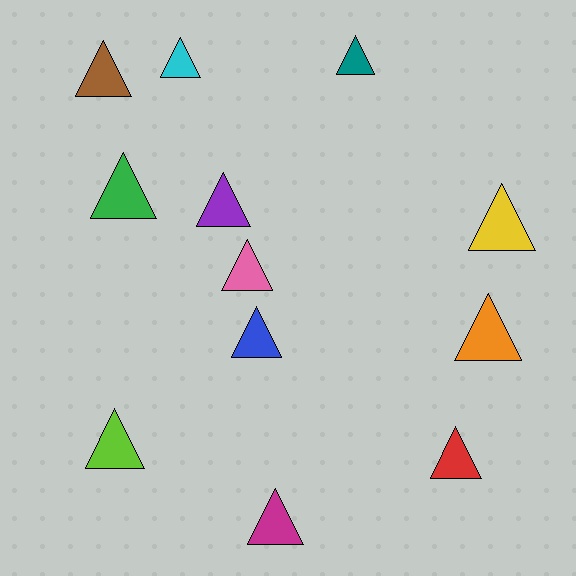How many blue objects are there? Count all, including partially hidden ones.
There is 1 blue object.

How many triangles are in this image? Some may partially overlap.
There are 12 triangles.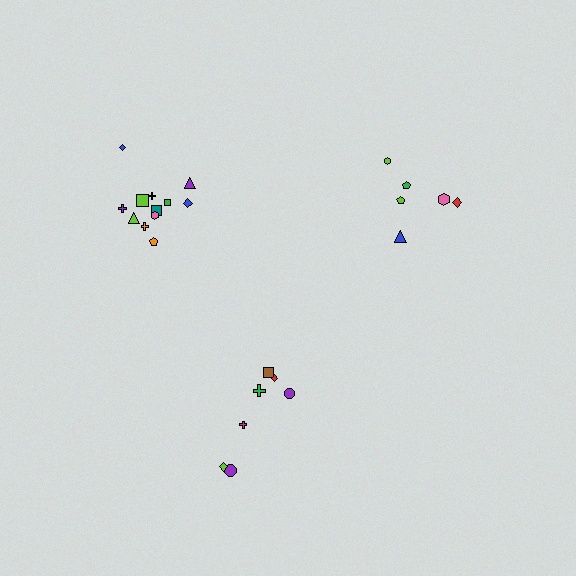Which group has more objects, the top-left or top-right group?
The top-left group.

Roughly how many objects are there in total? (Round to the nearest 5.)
Roughly 25 objects in total.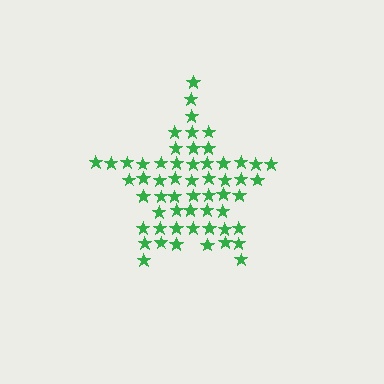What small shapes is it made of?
It is made of small stars.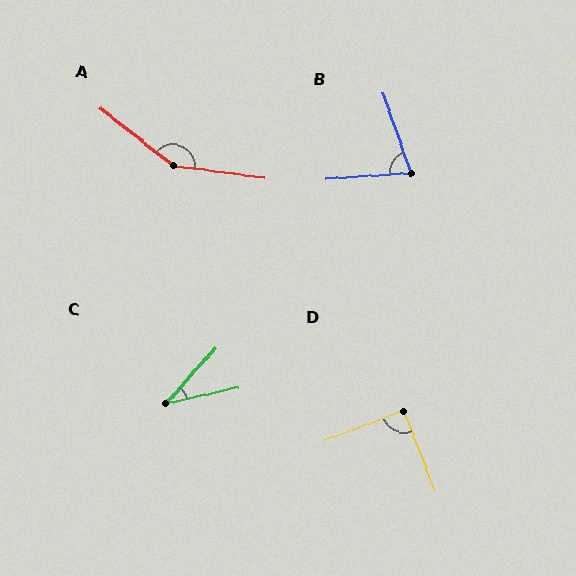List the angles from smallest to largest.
C (35°), B (75°), D (90°), A (149°).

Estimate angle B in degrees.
Approximately 75 degrees.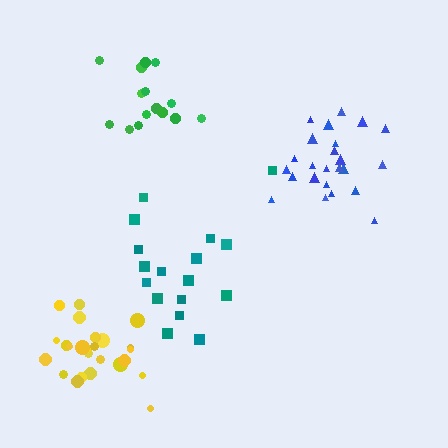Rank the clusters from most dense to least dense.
yellow, blue, green, teal.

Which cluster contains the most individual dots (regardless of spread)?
Yellow (26).